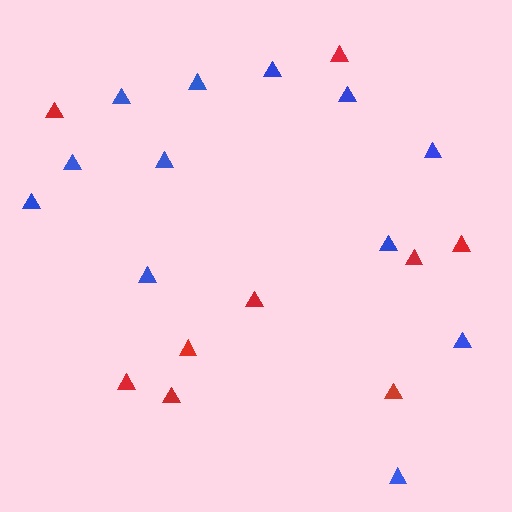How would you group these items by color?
There are 2 groups: one group of blue triangles (12) and one group of red triangles (9).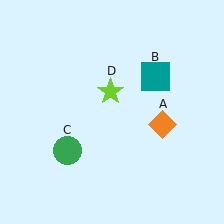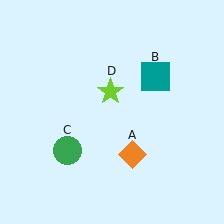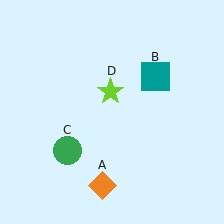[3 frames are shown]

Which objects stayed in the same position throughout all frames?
Teal square (object B) and green circle (object C) and lime star (object D) remained stationary.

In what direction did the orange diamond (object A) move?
The orange diamond (object A) moved down and to the left.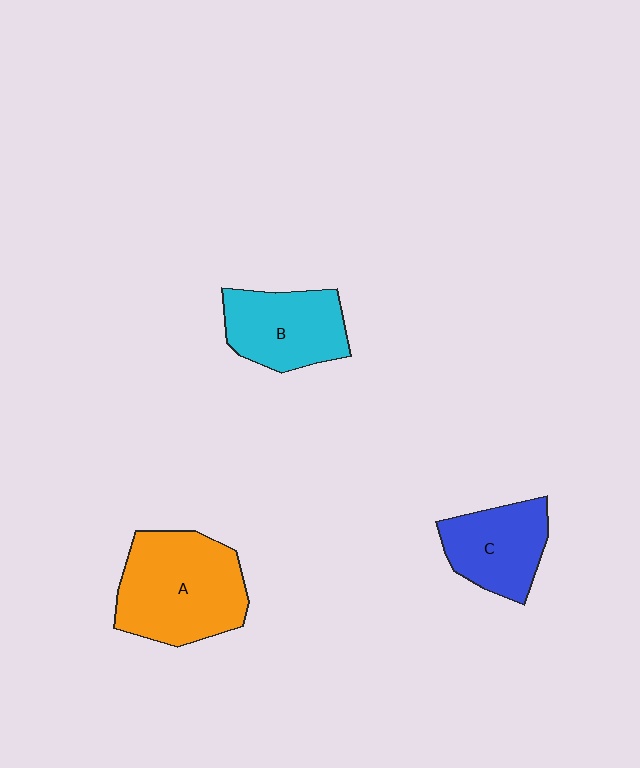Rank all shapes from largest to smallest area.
From largest to smallest: A (orange), B (cyan), C (blue).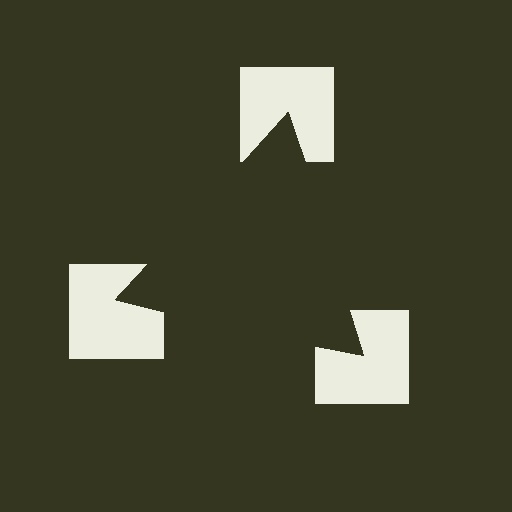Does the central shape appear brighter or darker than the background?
It typically appears slightly darker than the background, even though no actual brightness change is drawn.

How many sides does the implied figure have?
3 sides.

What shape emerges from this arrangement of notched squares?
An illusory triangle — its edges are inferred from the aligned wedge cuts in the notched squares, not physically drawn.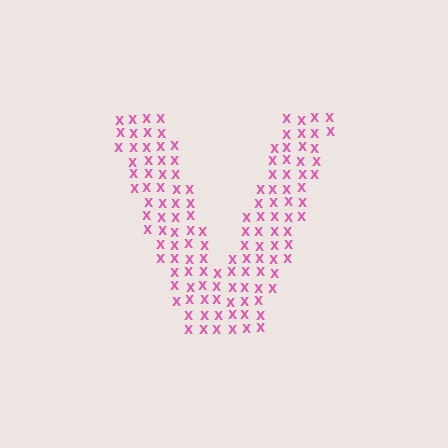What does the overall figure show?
The overall figure shows the letter V.